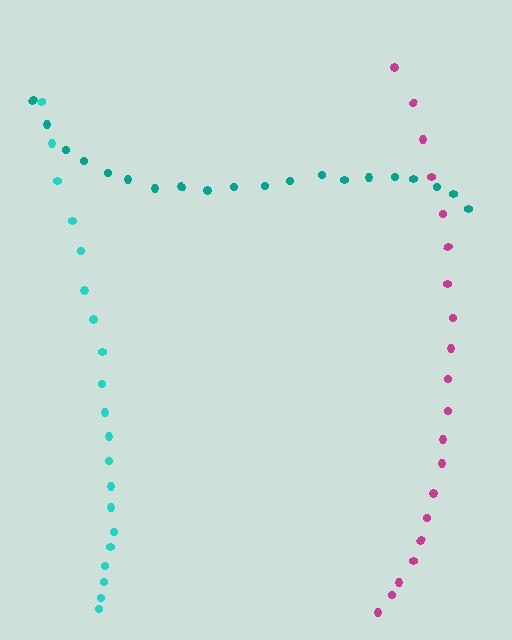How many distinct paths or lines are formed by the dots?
There are 3 distinct paths.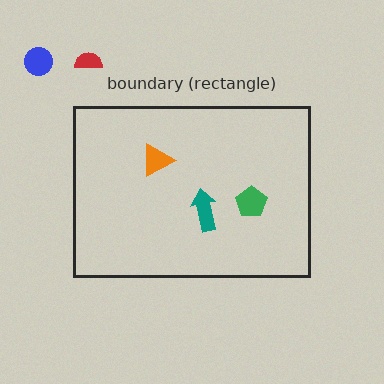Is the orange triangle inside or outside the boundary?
Inside.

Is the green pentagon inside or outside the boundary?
Inside.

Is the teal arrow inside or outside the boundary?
Inside.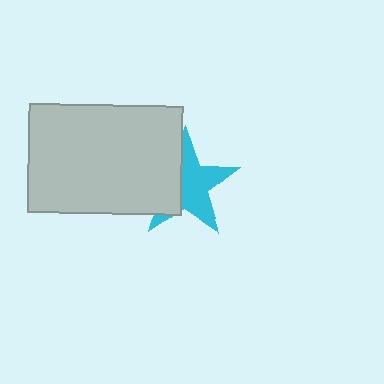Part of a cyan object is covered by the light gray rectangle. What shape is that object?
It is a star.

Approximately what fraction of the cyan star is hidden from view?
Roughly 40% of the cyan star is hidden behind the light gray rectangle.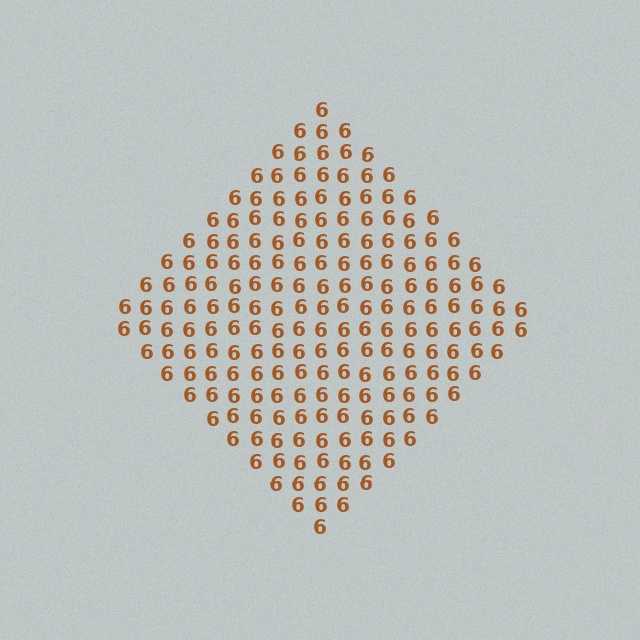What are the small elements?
The small elements are digit 6's.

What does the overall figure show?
The overall figure shows a diamond.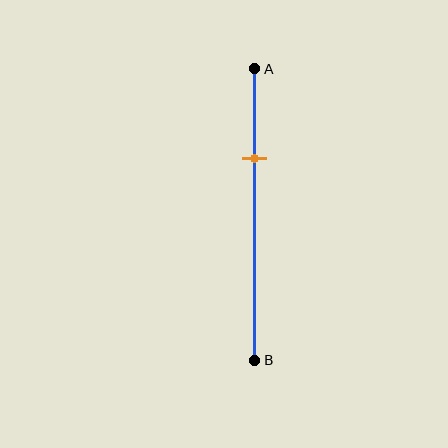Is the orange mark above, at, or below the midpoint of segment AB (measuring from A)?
The orange mark is above the midpoint of segment AB.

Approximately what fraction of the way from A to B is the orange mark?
The orange mark is approximately 30% of the way from A to B.